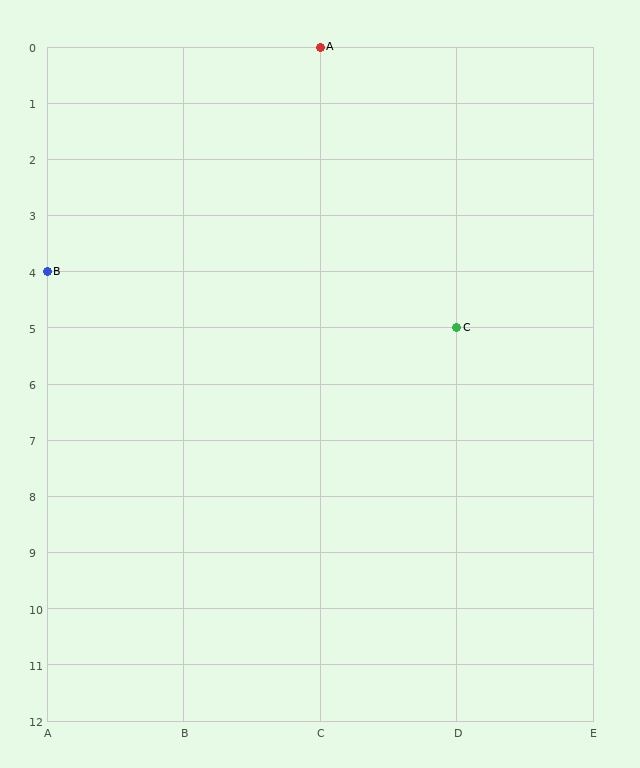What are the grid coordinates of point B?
Point B is at grid coordinates (A, 4).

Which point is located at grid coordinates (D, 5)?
Point C is at (D, 5).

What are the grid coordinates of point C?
Point C is at grid coordinates (D, 5).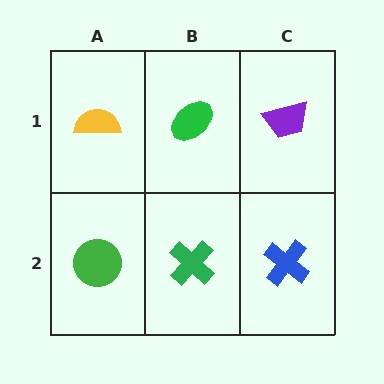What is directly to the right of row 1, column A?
A green ellipse.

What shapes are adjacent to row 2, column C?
A purple trapezoid (row 1, column C), a green cross (row 2, column B).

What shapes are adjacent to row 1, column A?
A green circle (row 2, column A), a green ellipse (row 1, column B).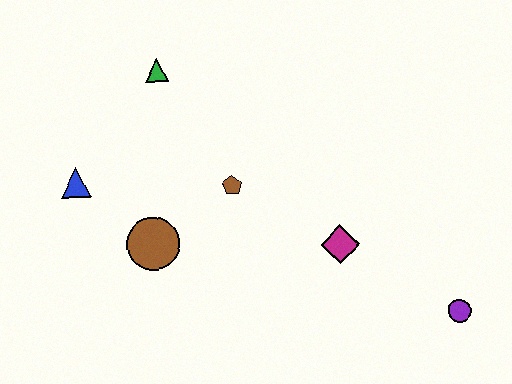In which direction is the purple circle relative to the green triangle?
The purple circle is to the right of the green triangle.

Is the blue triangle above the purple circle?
Yes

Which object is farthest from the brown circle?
The purple circle is farthest from the brown circle.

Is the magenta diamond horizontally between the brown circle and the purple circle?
Yes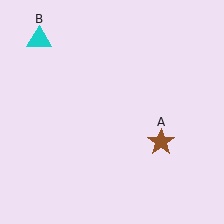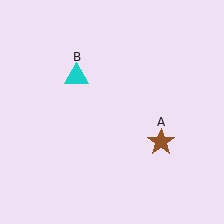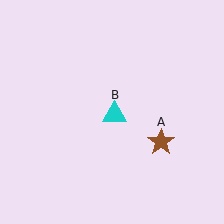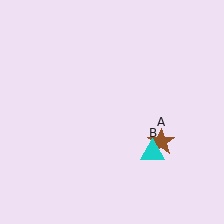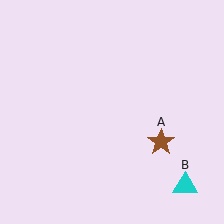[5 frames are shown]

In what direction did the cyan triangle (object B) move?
The cyan triangle (object B) moved down and to the right.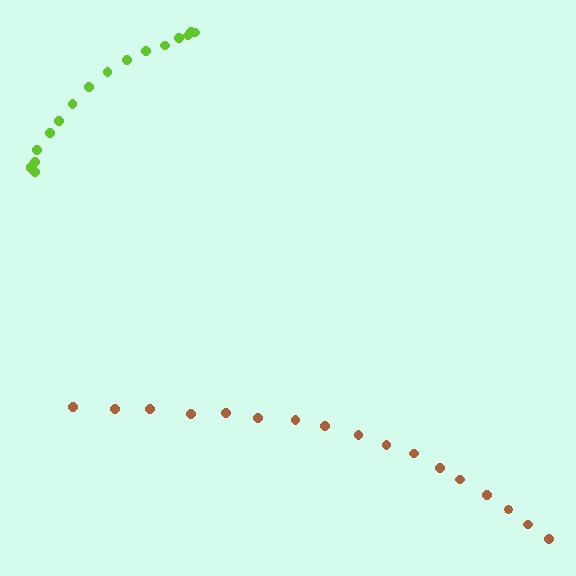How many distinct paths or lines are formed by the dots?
There are 2 distinct paths.